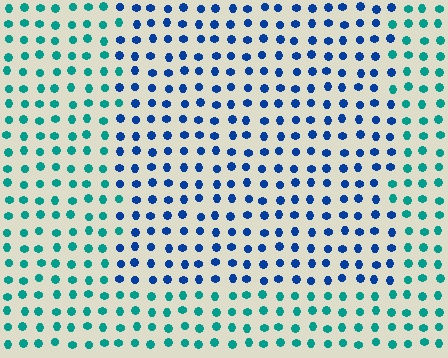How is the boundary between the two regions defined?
The boundary is defined purely by a slight shift in hue (about 45 degrees). Spacing, size, and orientation are identical on both sides.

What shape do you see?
I see a rectangle.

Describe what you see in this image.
The image is filled with small teal elements in a uniform arrangement. A rectangle-shaped region is visible where the elements are tinted to a slightly different hue, forming a subtle color boundary.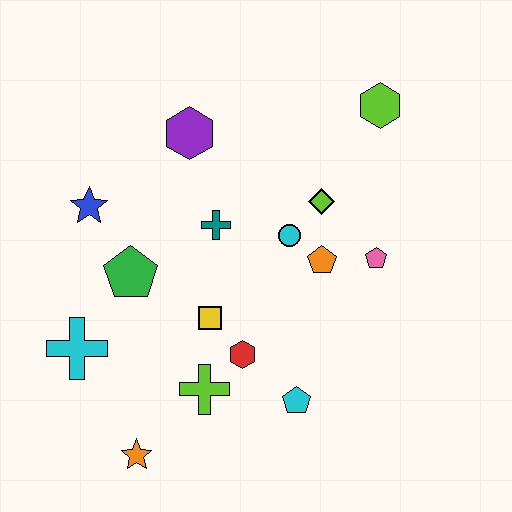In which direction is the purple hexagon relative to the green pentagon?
The purple hexagon is above the green pentagon.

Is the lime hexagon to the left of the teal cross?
No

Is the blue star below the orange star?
No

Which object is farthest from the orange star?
The lime hexagon is farthest from the orange star.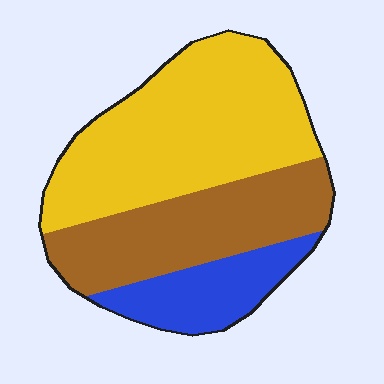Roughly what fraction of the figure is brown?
Brown takes up about one third (1/3) of the figure.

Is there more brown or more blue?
Brown.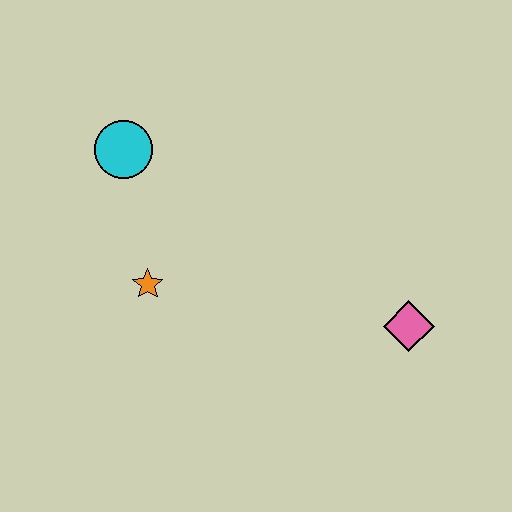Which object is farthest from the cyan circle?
The pink diamond is farthest from the cyan circle.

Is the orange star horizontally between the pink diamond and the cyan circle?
Yes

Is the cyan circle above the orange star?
Yes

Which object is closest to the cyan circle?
The orange star is closest to the cyan circle.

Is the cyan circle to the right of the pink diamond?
No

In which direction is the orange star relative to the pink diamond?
The orange star is to the left of the pink diamond.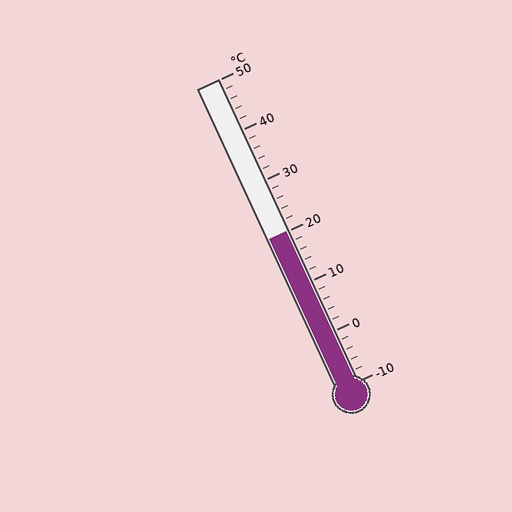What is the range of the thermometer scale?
The thermometer scale ranges from -10°C to 50°C.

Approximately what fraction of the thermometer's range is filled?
The thermometer is filled to approximately 50% of its range.